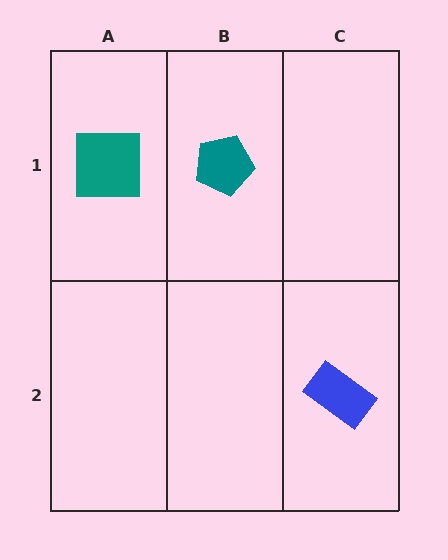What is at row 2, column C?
A blue rectangle.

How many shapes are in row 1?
2 shapes.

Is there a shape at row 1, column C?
No, that cell is empty.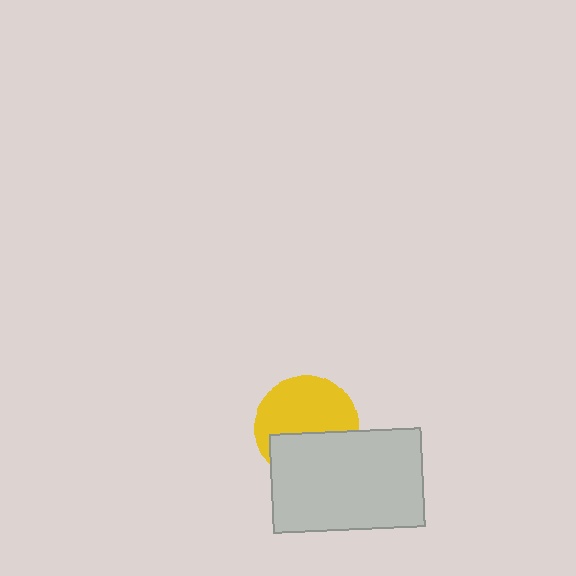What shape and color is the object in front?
The object in front is a light gray rectangle.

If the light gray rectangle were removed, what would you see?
You would see the complete yellow circle.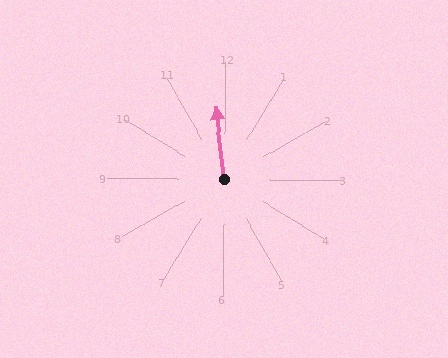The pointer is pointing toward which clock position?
Roughly 12 o'clock.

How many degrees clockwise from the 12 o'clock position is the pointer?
Approximately 353 degrees.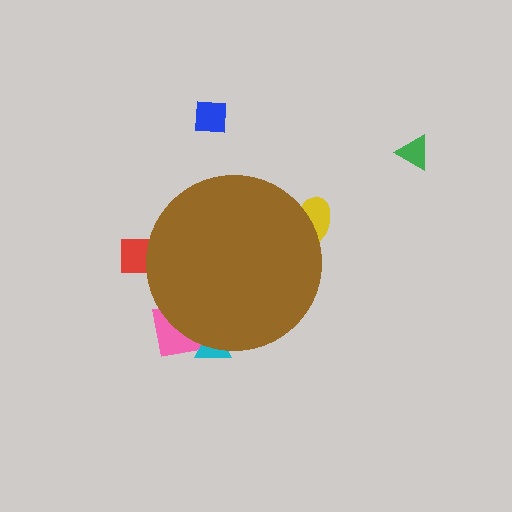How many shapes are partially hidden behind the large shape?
4 shapes are partially hidden.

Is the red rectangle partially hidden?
Yes, the red rectangle is partially hidden behind the brown circle.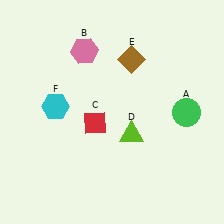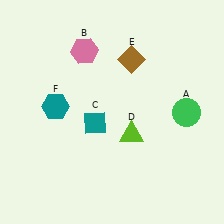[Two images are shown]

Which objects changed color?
C changed from red to teal. F changed from cyan to teal.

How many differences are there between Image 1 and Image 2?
There are 2 differences between the two images.